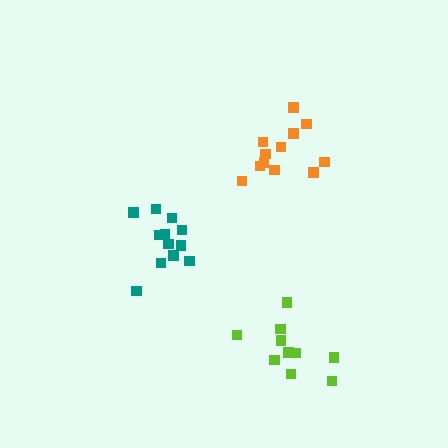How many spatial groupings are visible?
There are 3 spatial groupings.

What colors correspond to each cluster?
The clusters are colored: orange, teal, lime.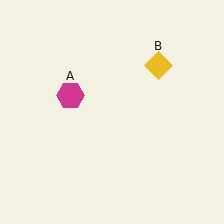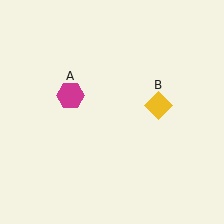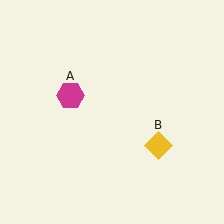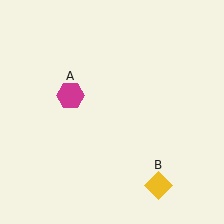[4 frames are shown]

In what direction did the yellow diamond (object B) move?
The yellow diamond (object B) moved down.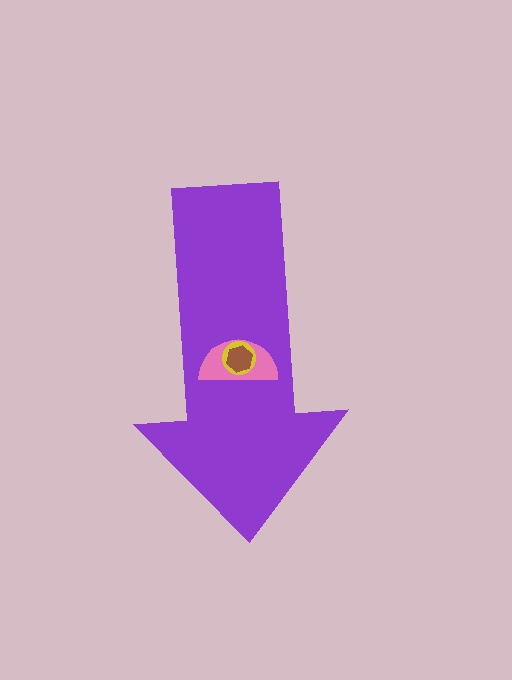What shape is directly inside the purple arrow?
The pink semicircle.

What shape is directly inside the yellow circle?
The brown hexagon.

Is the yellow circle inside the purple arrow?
Yes.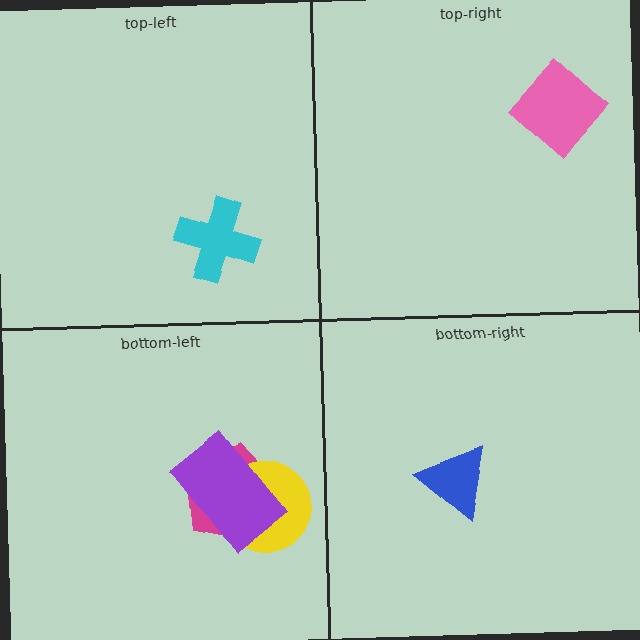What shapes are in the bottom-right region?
The blue triangle.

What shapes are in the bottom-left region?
The magenta pentagon, the yellow circle, the purple rectangle.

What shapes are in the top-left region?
The cyan cross.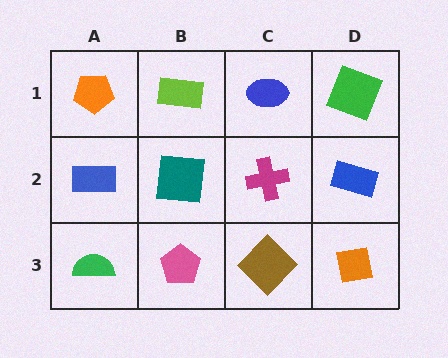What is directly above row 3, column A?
A blue rectangle.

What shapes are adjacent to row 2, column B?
A lime rectangle (row 1, column B), a pink pentagon (row 3, column B), a blue rectangle (row 2, column A), a magenta cross (row 2, column C).